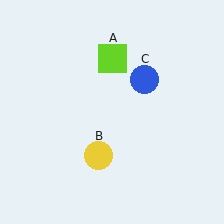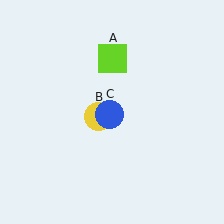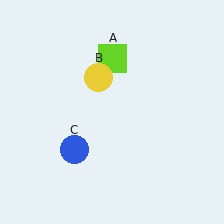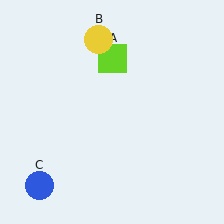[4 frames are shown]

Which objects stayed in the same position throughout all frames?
Lime square (object A) remained stationary.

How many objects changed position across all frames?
2 objects changed position: yellow circle (object B), blue circle (object C).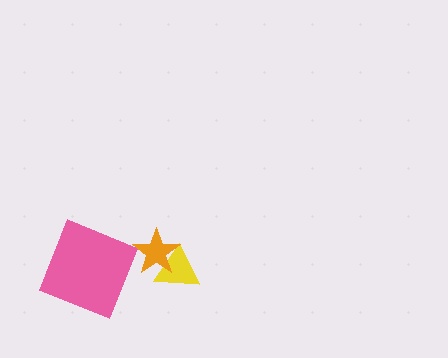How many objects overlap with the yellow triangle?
1 object overlaps with the yellow triangle.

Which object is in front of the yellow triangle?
The orange star is in front of the yellow triangle.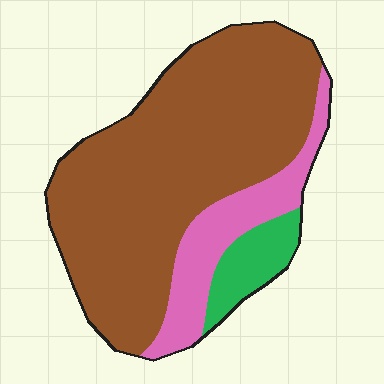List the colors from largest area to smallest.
From largest to smallest: brown, pink, green.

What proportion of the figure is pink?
Pink takes up between a sixth and a third of the figure.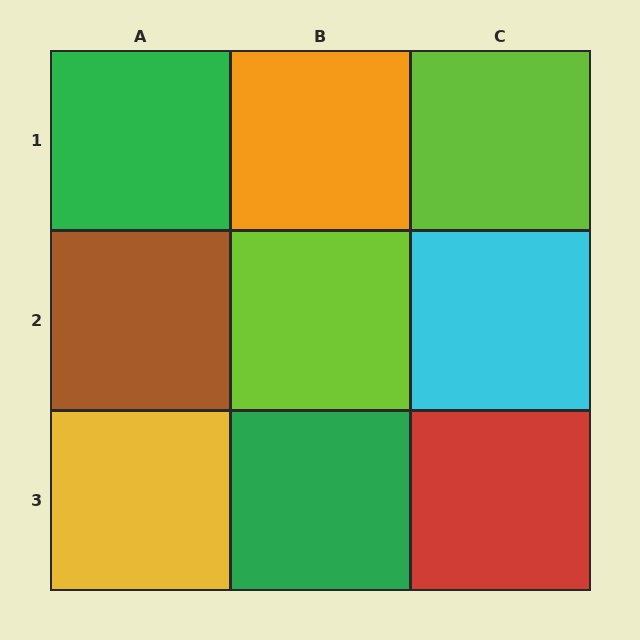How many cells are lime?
2 cells are lime.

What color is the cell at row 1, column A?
Green.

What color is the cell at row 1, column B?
Orange.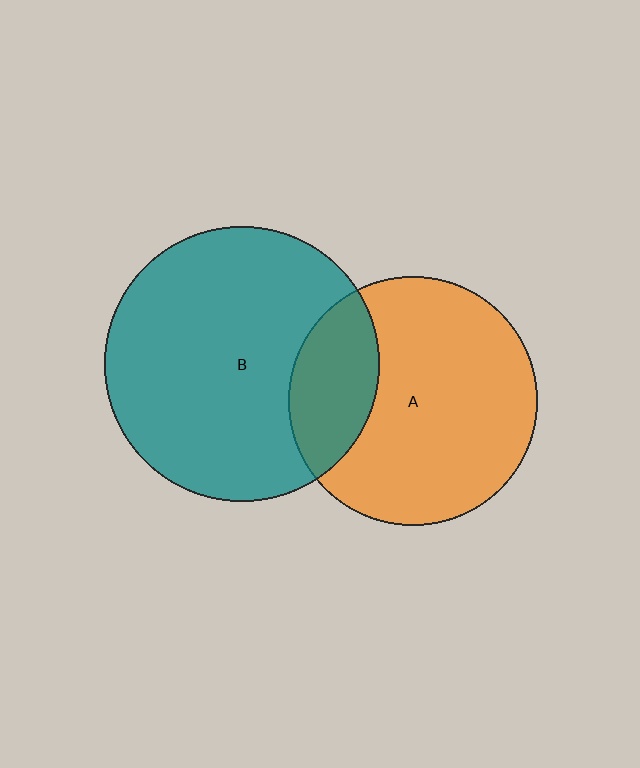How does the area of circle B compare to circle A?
Approximately 1.2 times.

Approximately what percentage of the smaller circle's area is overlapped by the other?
Approximately 25%.